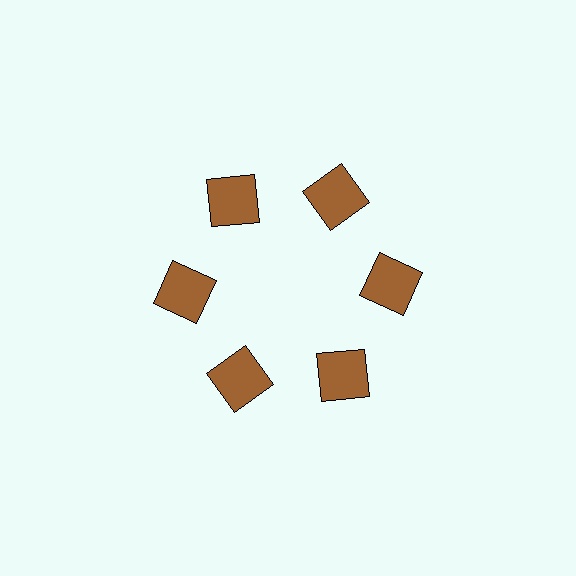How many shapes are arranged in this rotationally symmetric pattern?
There are 6 shapes, arranged in 6 groups of 1.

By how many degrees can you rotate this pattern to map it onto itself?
The pattern maps onto itself every 60 degrees of rotation.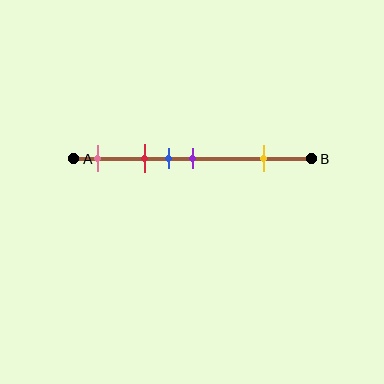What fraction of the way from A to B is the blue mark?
The blue mark is approximately 40% (0.4) of the way from A to B.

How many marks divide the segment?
There are 5 marks dividing the segment.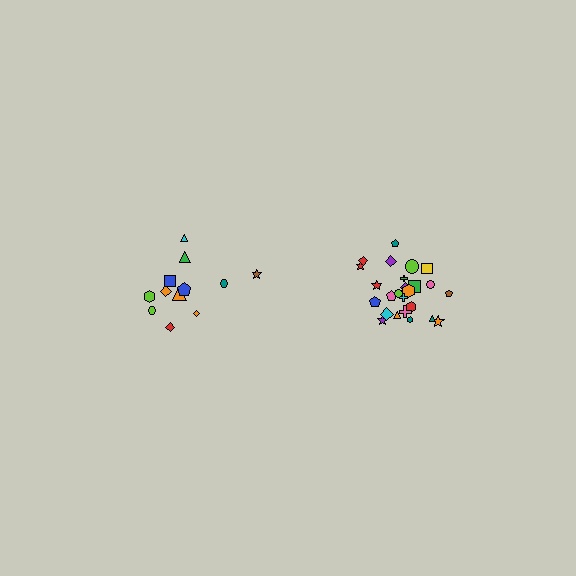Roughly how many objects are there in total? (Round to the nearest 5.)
Roughly 35 objects in total.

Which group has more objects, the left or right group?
The right group.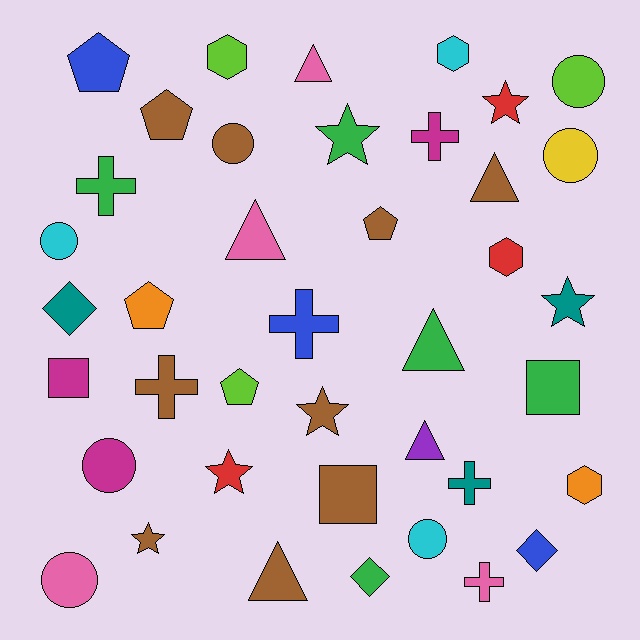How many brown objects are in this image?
There are 9 brown objects.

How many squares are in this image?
There are 3 squares.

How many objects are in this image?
There are 40 objects.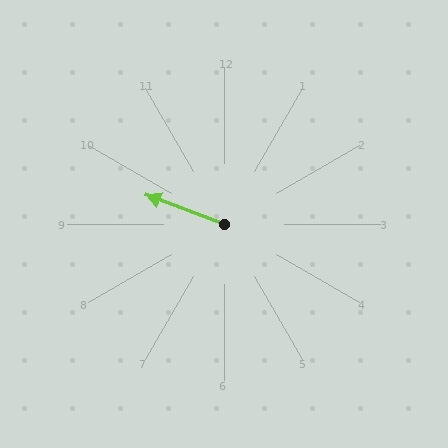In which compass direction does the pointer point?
West.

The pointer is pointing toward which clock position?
Roughly 10 o'clock.